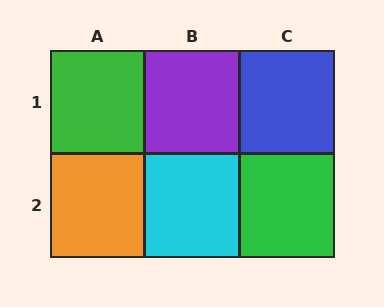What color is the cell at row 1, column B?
Purple.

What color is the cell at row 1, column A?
Green.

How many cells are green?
2 cells are green.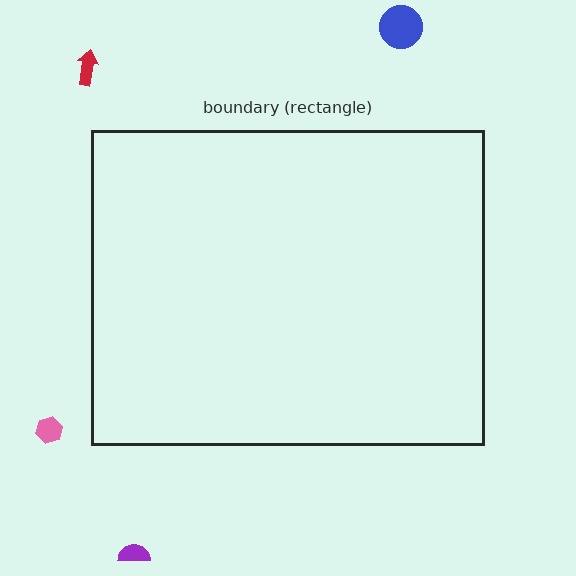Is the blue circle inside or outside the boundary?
Outside.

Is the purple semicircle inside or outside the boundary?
Outside.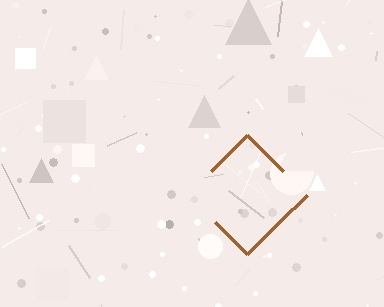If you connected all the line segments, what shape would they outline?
They would outline a diamond.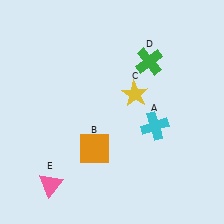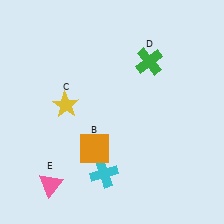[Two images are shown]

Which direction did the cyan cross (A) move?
The cyan cross (A) moved left.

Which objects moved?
The objects that moved are: the cyan cross (A), the yellow star (C).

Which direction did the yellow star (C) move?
The yellow star (C) moved left.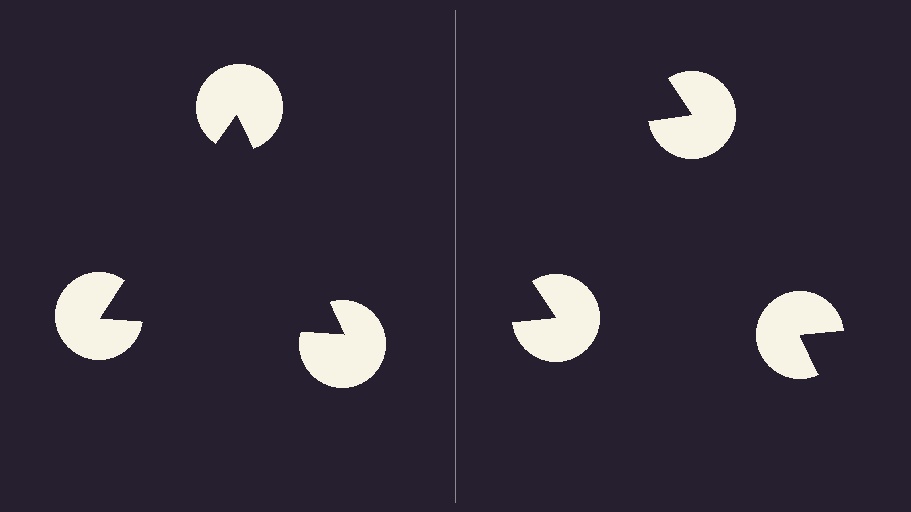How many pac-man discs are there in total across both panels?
6 — 3 on each side.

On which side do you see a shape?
An illusory triangle appears on the left side. On the right side the wedge cuts are rotated, so no coherent shape forms.